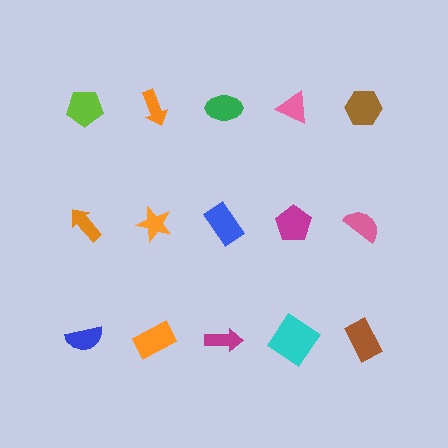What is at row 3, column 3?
A magenta arrow.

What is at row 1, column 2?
An orange arrow.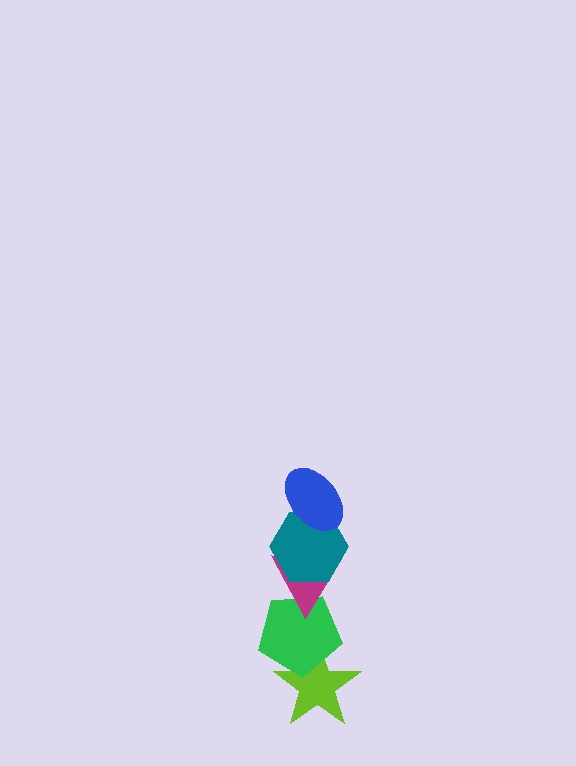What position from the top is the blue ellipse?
The blue ellipse is 1st from the top.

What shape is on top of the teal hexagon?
The blue ellipse is on top of the teal hexagon.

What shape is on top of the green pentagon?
The magenta triangle is on top of the green pentagon.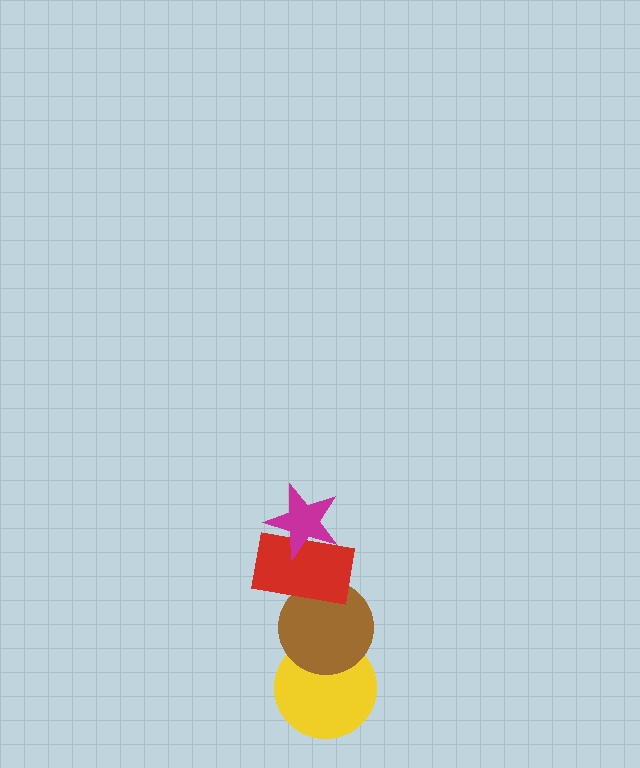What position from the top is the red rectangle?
The red rectangle is 2nd from the top.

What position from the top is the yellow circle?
The yellow circle is 4th from the top.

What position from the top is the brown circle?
The brown circle is 3rd from the top.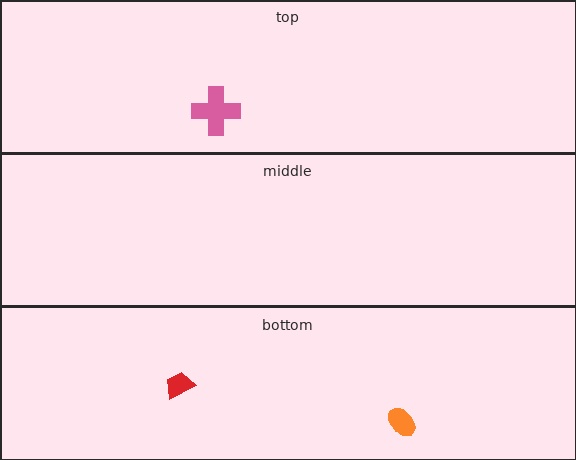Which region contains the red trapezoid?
The bottom region.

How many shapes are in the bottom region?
2.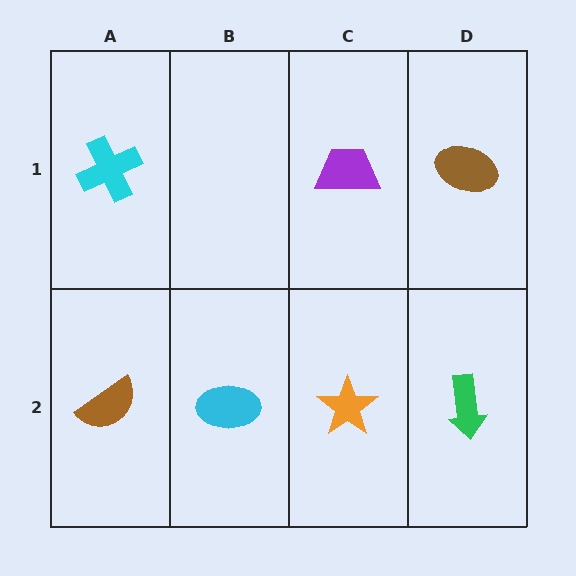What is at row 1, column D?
A brown ellipse.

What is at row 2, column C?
An orange star.